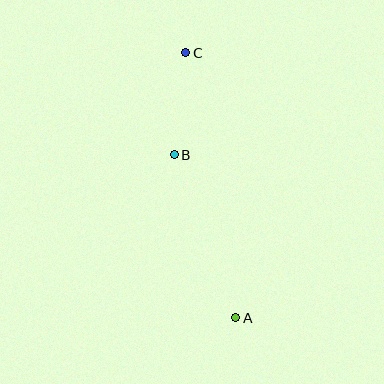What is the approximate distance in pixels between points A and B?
The distance between A and B is approximately 174 pixels.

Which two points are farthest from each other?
Points A and C are farthest from each other.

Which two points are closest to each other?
Points B and C are closest to each other.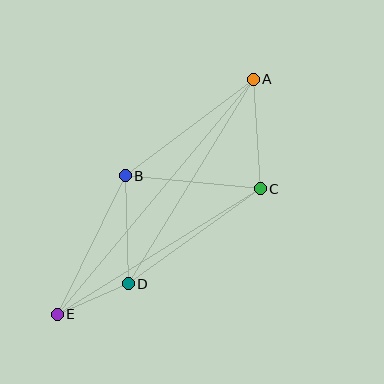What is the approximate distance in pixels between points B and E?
The distance between B and E is approximately 154 pixels.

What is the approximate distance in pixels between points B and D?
The distance between B and D is approximately 108 pixels.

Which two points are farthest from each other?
Points A and E are farthest from each other.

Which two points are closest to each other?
Points D and E are closest to each other.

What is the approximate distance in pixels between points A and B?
The distance between A and B is approximately 160 pixels.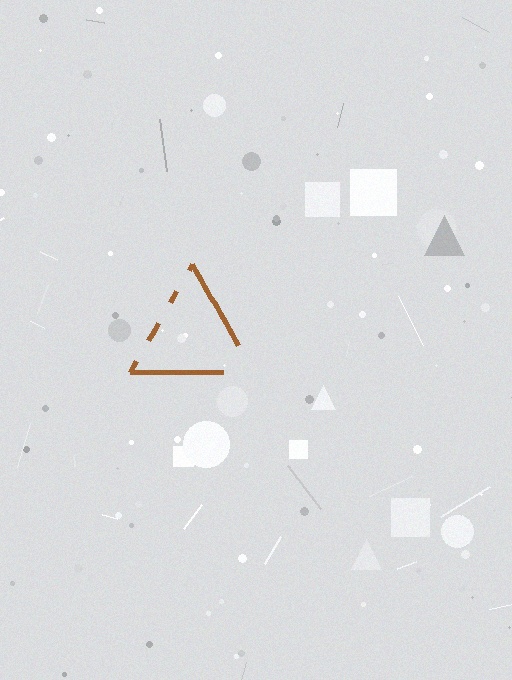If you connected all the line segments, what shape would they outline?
They would outline a triangle.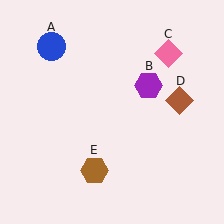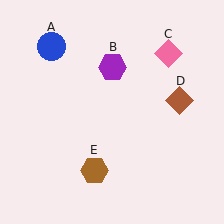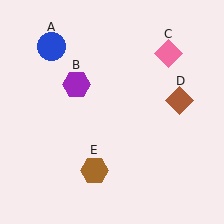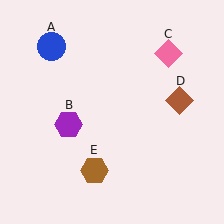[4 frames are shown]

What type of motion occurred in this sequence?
The purple hexagon (object B) rotated counterclockwise around the center of the scene.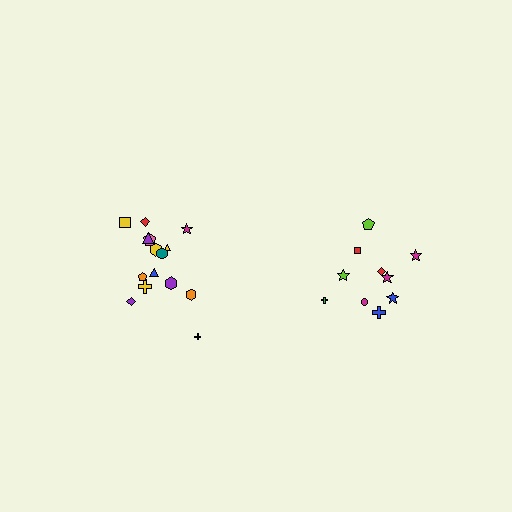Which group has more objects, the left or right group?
The left group.